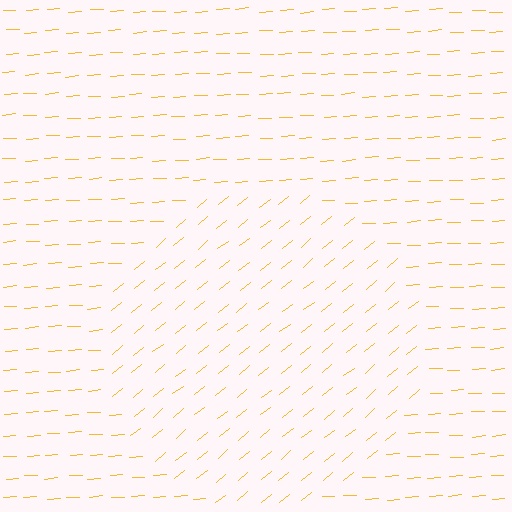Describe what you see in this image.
The image is filled with small yellow line segments. A circle region in the image has lines oriented differently from the surrounding lines, creating a visible texture boundary.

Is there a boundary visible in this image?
Yes, there is a texture boundary formed by a change in line orientation.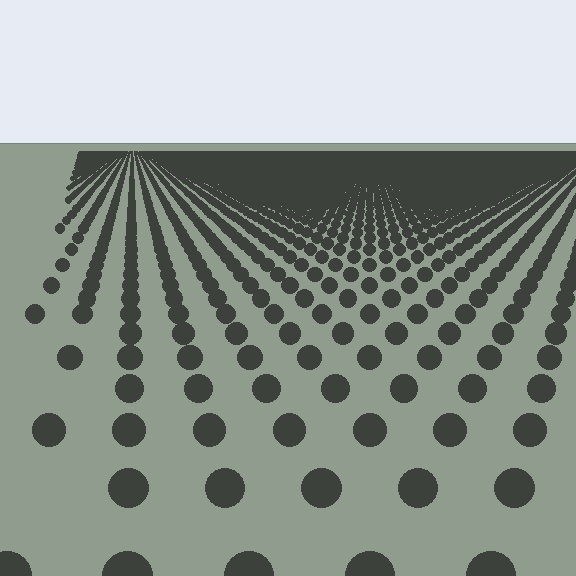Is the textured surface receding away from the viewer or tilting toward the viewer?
The surface is receding away from the viewer. Texture elements get smaller and denser toward the top.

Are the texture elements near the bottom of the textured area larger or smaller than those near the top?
Larger. Near the bottom, elements are closer to the viewer and appear at a bigger on-screen size.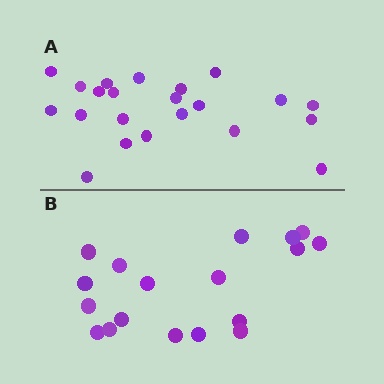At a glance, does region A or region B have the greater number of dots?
Region A (the top region) has more dots.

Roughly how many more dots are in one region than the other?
Region A has about 4 more dots than region B.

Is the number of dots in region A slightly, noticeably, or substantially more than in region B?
Region A has only slightly more — the two regions are fairly close. The ratio is roughly 1.2 to 1.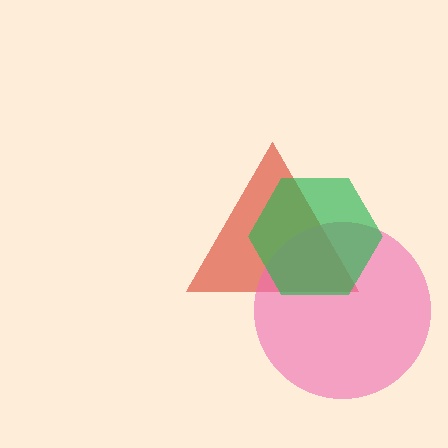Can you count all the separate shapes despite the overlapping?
Yes, there are 3 separate shapes.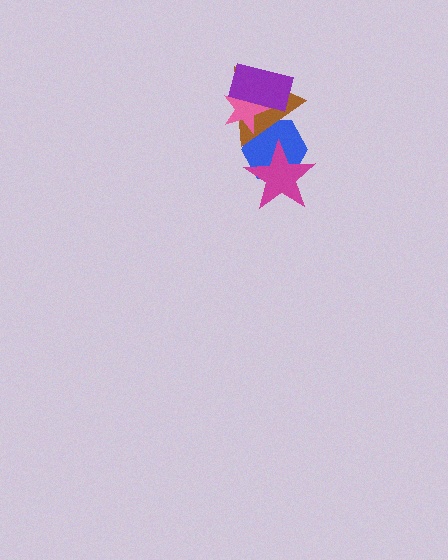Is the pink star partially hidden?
Yes, it is partially covered by another shape.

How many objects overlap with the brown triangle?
3 objects overlap with the brown triangle.